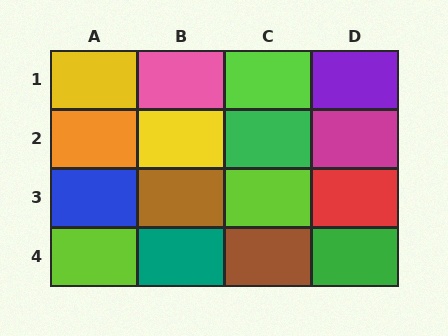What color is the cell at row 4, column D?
Green.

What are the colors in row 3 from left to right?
Blue, brown, lime, red.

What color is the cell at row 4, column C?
Brown.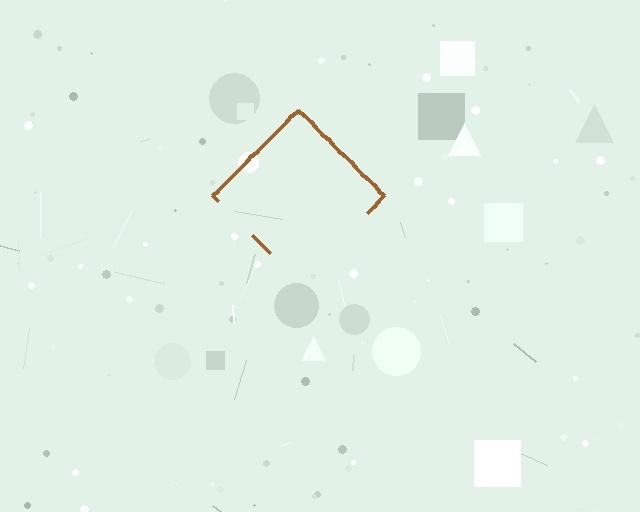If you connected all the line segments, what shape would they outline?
They would outline a diamond.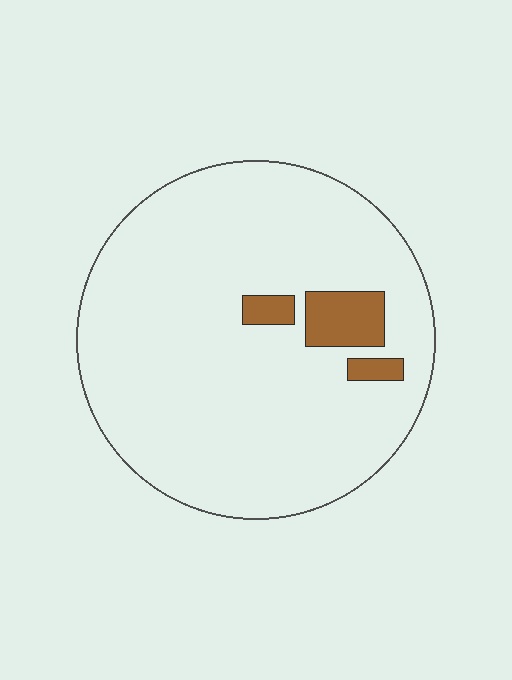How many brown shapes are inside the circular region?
3.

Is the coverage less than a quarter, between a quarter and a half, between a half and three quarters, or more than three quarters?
Less than a quarter.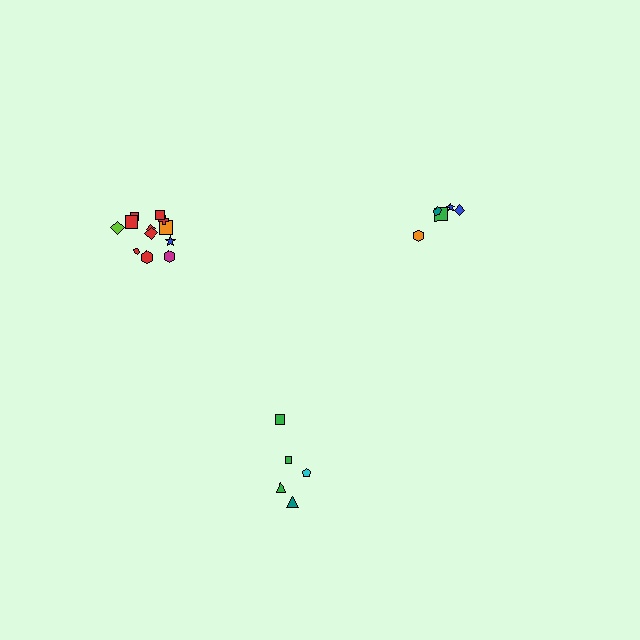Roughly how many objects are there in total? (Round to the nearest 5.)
Roughly 20 objects in total.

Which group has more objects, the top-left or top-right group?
The top-left group.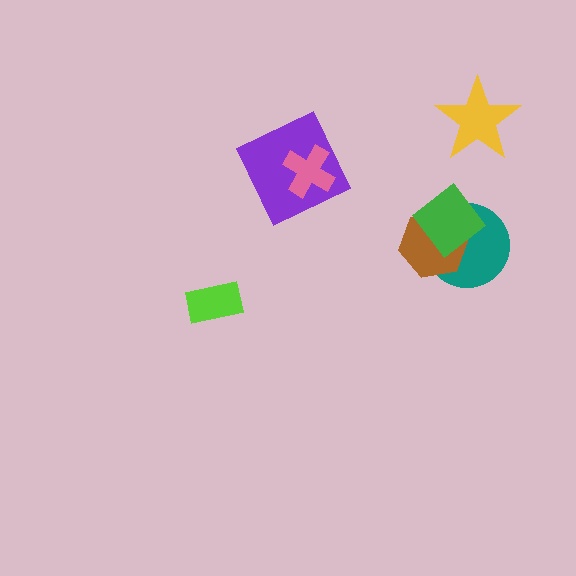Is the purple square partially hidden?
Yes, it is partially covered by another shape.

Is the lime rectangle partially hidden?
No, no other shape covers it.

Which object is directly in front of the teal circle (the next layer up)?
The brown hexagon is directly in front of the teal circle.